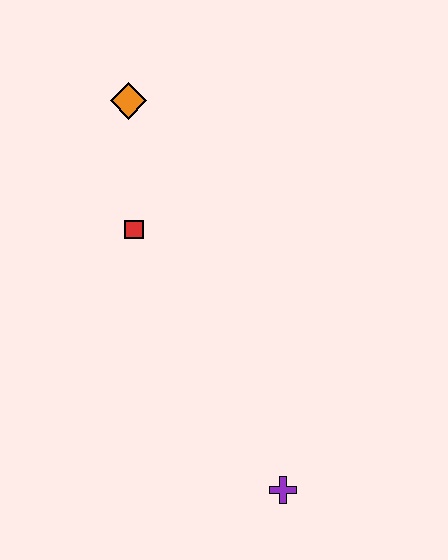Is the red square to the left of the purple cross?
Yes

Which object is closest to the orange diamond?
The red square is closest to the orange diamond.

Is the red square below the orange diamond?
Yes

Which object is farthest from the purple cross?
The orange diamond is farthest from the purple cross.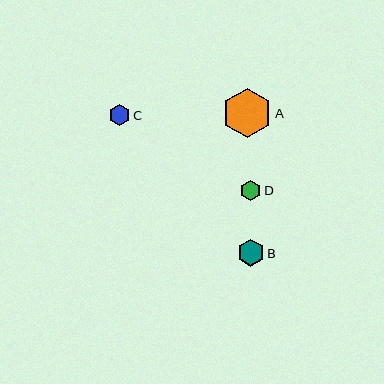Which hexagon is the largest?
Hexagon A is the largest with a size of approximately 49 pixels.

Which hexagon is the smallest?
Hexagon D is the smallest with a size of approximately 21 pixels.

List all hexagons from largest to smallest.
From largest to smallest: A, B, C, D.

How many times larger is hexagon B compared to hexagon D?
Hexagon B is approximately 1.3 times the size of hexagon D.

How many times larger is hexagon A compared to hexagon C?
Hexagon A is approximately 2.3 times the size of hexagon C.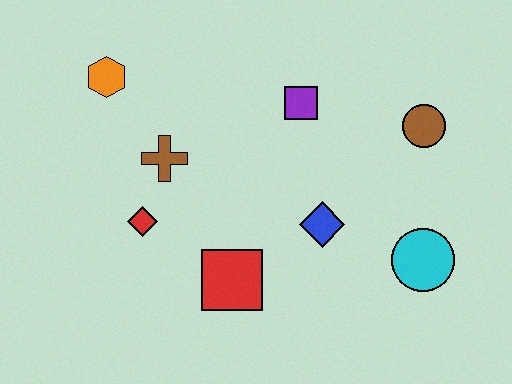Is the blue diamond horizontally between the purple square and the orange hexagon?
No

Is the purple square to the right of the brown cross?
Yes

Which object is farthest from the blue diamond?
The orange hexagon is farthest from the blue diamond.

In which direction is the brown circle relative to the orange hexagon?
The brown circle is to the right of the orange hexagon.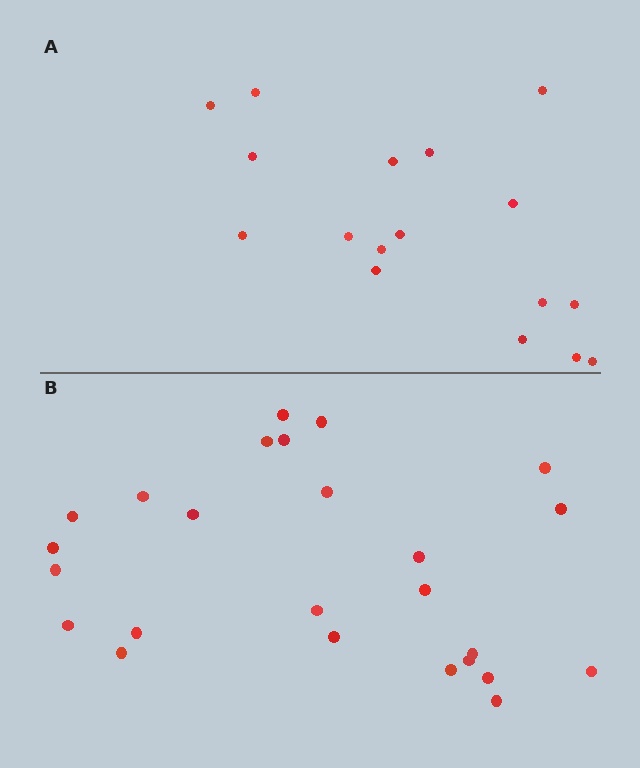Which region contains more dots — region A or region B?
Region B (the bottom region) has more dots.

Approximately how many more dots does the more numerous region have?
Region B has roughly 8 or so more dots than region A.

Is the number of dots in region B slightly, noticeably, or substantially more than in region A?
Region B has substantially more. The ratio is roughly 1.5 to 1.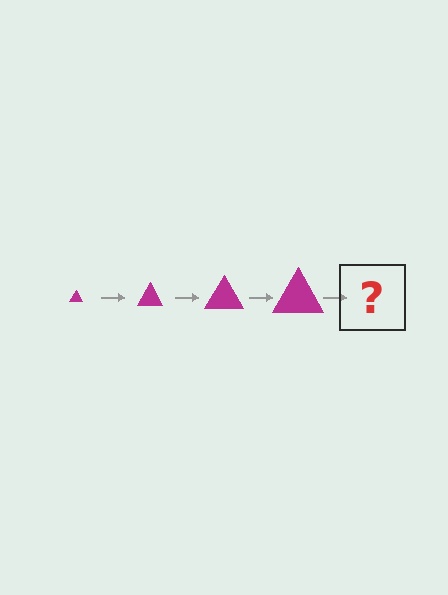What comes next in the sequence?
The next element should be a magenta triangle, larger than the previous one.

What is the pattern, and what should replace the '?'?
The pattern is that the triangle gets progressively larger each step. The '?' should be a magenta triangle, larger than the previous one.